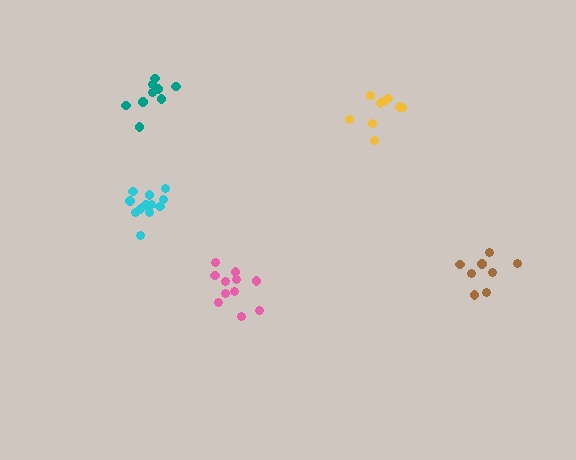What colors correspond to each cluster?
The clusters are colored: brown, cyan, pink, yellow, teal.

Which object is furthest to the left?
The cyan cluster is leftmost.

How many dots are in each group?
Group 1: 8 dots, Group 2: 12 dots, Group 3: 11 dots, Group 4: 9 dots, Group 5: 9 dots (49 total).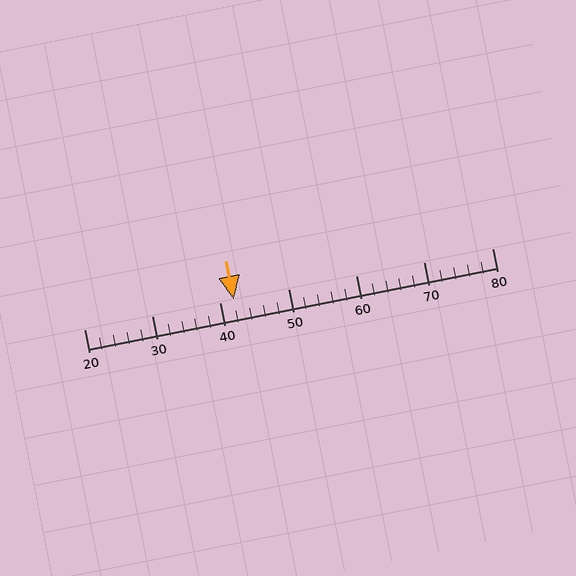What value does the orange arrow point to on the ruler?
The orange arrow points to approximately 42.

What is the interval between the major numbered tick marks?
The major tick marks are spaced 10 units apart.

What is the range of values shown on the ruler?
The ruler shows values from 20 to 80.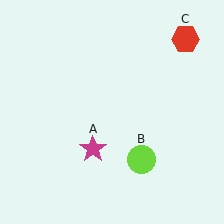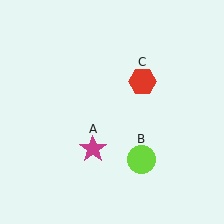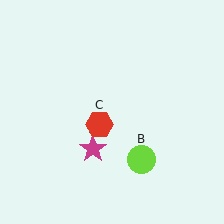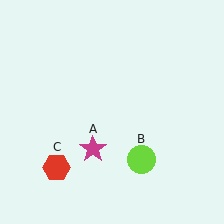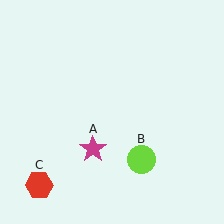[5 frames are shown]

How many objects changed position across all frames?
1 object changed position: red hexagon (object C).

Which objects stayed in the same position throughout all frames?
Magenta star (object A) and lime circle (object B) remained stationary.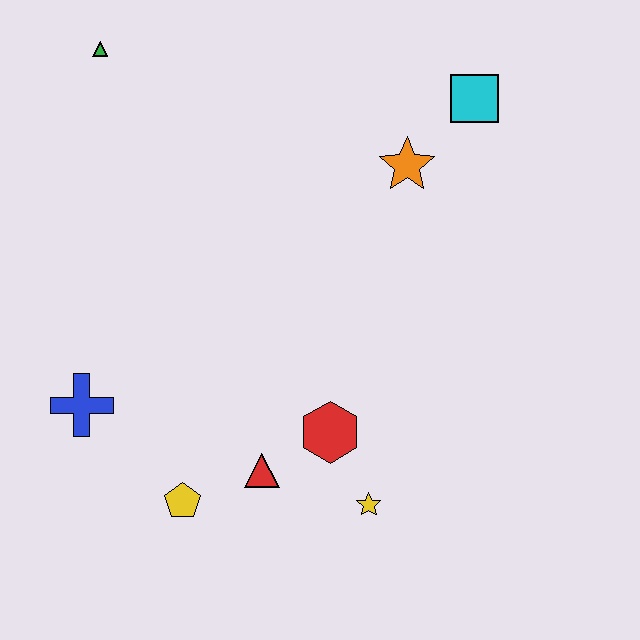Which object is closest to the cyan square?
The orange star is closest to the cyan square.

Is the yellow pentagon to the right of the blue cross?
Yes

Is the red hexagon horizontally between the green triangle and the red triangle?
No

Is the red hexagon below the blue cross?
Yes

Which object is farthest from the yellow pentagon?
The cyan square is farthest from the yellow pentagon.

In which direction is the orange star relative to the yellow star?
The orange star is above the yellow star.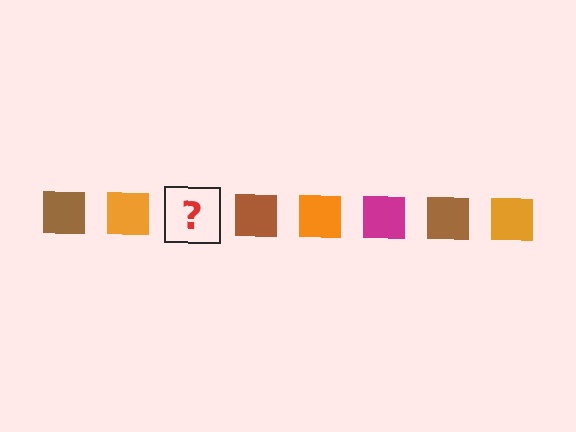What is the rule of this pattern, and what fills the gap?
The rule is that the pattern cycles through brown, orange, magenta squares. The gap should be filled with a magenta square.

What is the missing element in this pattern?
The missing element is a magenta square.